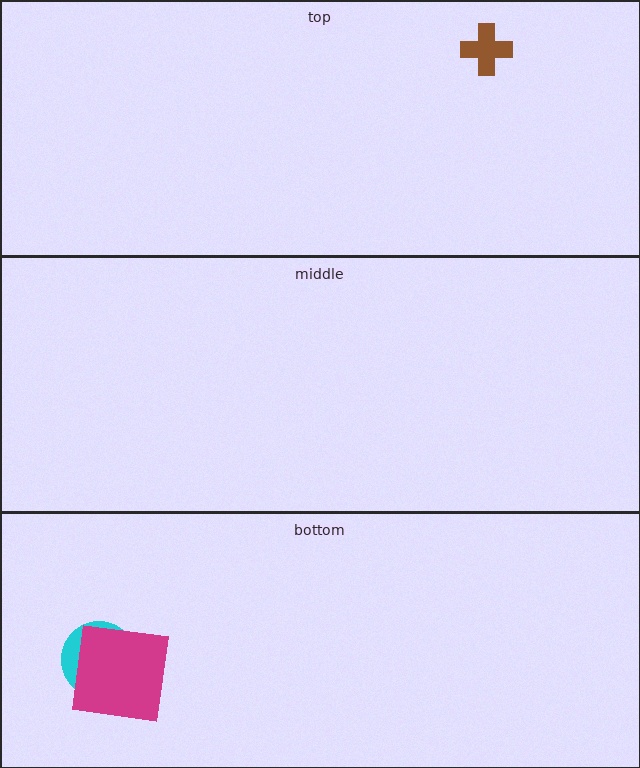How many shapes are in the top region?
1.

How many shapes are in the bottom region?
2.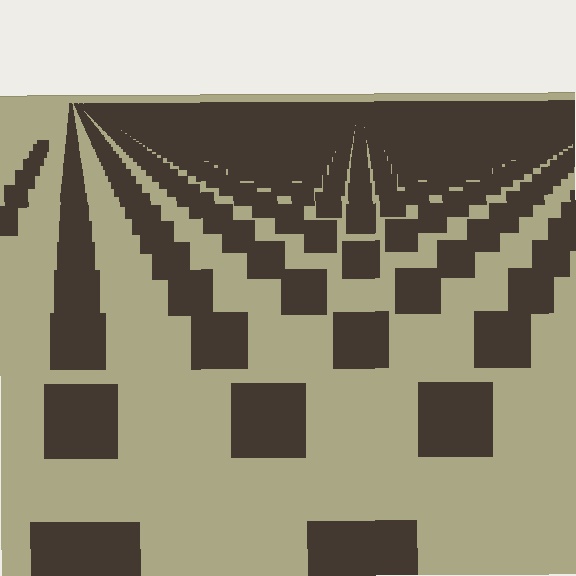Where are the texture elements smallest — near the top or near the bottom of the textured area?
Near the top.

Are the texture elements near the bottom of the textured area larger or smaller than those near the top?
Larger. Near the bottom, elements are closer to the viewer and appear at a bigger on-screen size.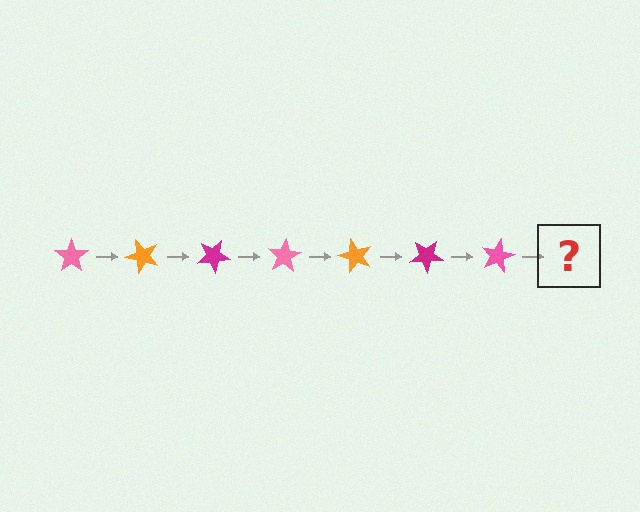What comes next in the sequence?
The next element should be an orange star, rotated 350 degrees from the start.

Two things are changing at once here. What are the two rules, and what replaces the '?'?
The two rules are that it rotates 50 degrees each step and the color cycles through pink, orange, and magenta. The '?' should be an orange star, rotated 350 degrees from the start.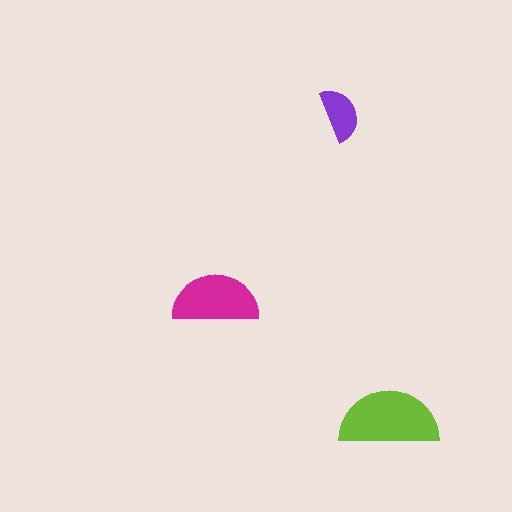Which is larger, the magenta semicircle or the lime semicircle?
The lime one.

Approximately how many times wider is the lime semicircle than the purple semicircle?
About 2 times wider.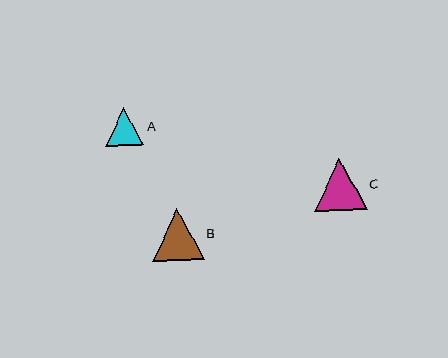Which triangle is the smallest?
Triangle A is the smallest with a size of approximately 39 pixels.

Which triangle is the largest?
Triangle C is the largest with a size of approximately 53 pixels.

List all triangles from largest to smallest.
From largest to smallest: C, B, A.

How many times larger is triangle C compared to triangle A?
Triangle C is approximately 1.4 times the size of triangle A.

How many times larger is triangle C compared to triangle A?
Triangle C is approximately 1.4 times the size of triangle A.